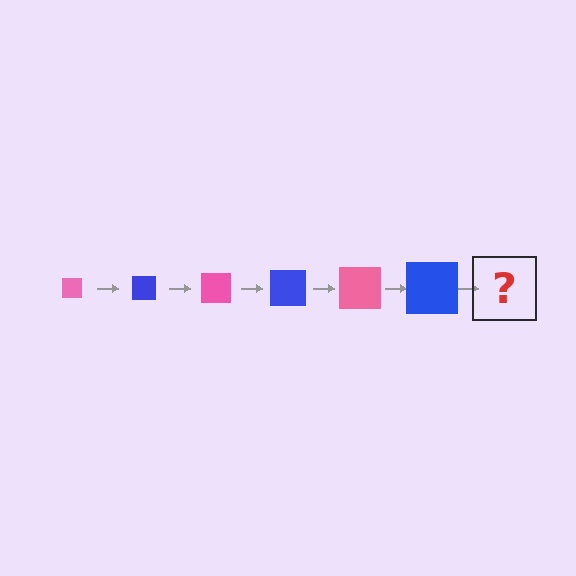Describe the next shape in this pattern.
It should be a pink square, larger than the previous one.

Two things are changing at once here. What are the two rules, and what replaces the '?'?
The two rules are that the square grows larger each step and the color cycles through pink and blue. The '?' should be a pink square, larger than the previous one.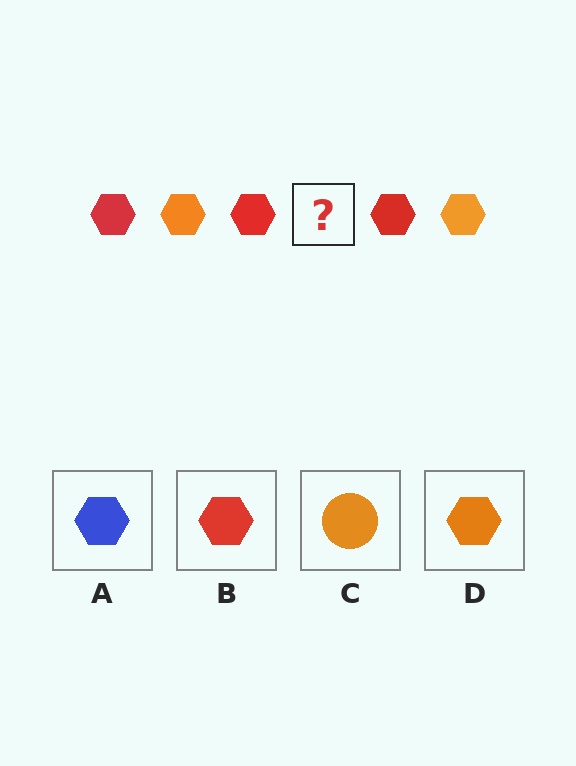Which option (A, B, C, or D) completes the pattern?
D.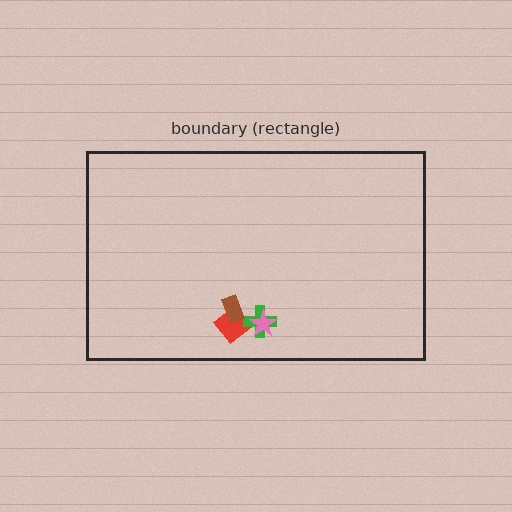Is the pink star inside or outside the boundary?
Inside.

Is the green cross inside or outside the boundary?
Inside.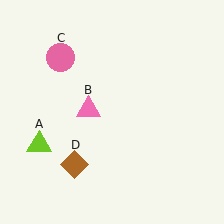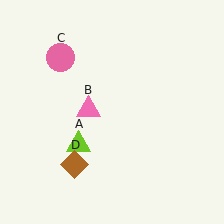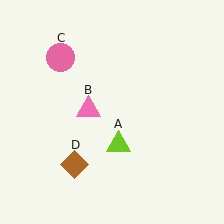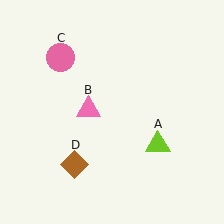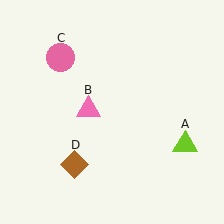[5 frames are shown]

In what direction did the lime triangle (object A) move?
The lime triangle (object A) moved right.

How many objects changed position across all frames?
1 object changed position: lime triangle (object A).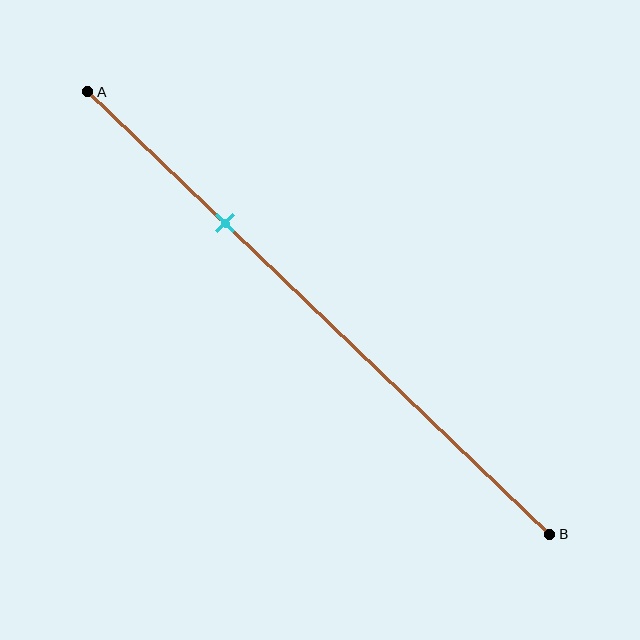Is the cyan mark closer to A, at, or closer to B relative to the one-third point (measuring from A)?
The cyan mark is closer to point A than the one-third point of segment AB.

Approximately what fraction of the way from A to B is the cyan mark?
The cyan mark is approximately 30% of the way from A to B.